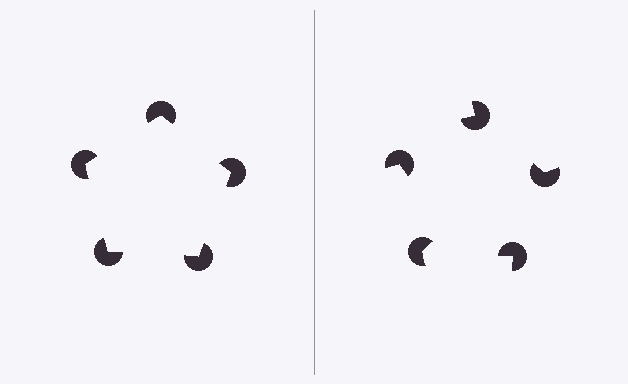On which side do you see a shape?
An illusory pentagon appears on the left side. On the right side the wedge cuts are rotated, so no coherent shape forms.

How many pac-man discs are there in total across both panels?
10 — 5 on each side.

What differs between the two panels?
The pac-man discs are positioned identically on both sides; only the wedge orientations differ. On the left they align to a pentagon; on the right they are misaligned.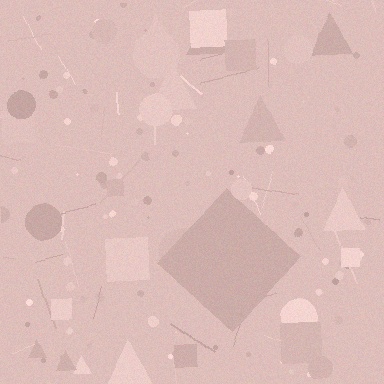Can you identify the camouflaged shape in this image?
The camouflaged shape is a diamond.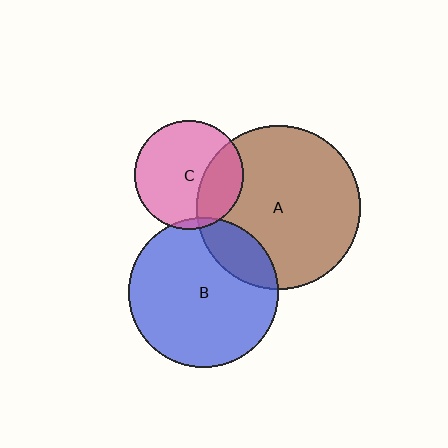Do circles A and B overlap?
Yes.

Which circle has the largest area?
Circle A (brown).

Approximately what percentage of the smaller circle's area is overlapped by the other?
Approximately 20%.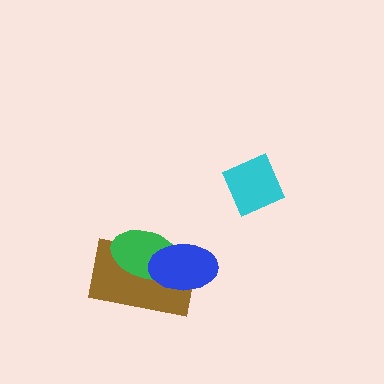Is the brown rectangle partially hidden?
Yes, it is partially covered by another shape.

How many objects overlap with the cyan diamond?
0 objects overlap with the cyan diamond.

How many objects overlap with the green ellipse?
2 objects overlap with the green ellipse.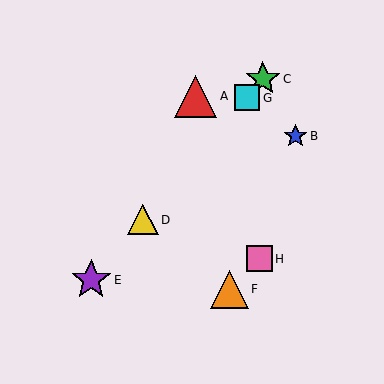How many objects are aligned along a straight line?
4 objects (C, D, E, G) are aligned along a straight line.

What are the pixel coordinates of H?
Object H is at (259, 259).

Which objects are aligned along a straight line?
Objects C, D, E, G are aligned along a straight line.